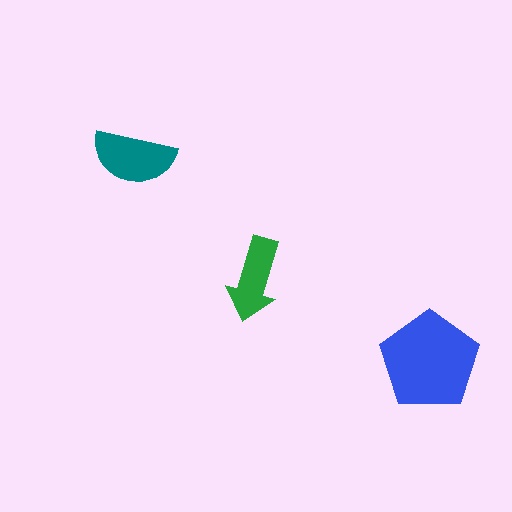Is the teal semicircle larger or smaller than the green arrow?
Larger.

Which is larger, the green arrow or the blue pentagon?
The blue pentagon.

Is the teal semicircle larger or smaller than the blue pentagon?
Smaller.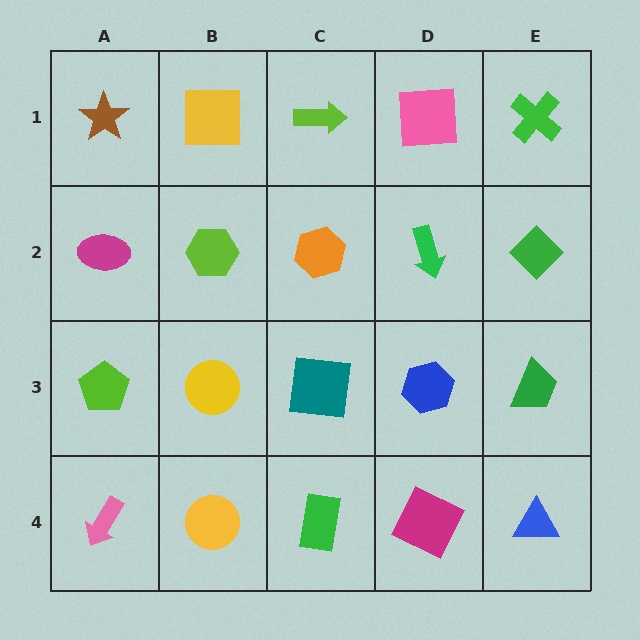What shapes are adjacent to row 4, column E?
A green trapezoid (row 3, column E), a magenta square (row 4, column D).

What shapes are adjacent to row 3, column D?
A green arrow (row 2, column D), a magenta square (row 4, column D), a teal square (row 3, column C), a green trapezoid (row 3, column E).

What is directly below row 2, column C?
A teal square.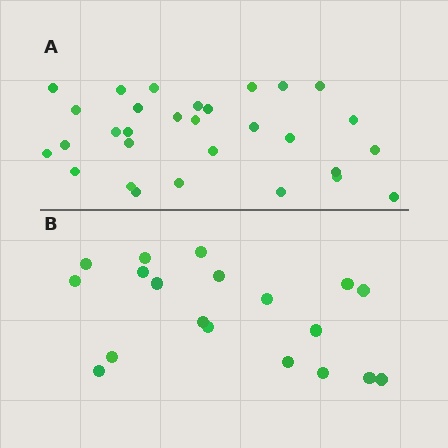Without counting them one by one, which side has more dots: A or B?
Region A (the top region) has more dots.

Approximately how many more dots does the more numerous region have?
Region A has roughly 12 or so more dots than region B.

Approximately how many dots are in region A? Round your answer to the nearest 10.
About 30 dots.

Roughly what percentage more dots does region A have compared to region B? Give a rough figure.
About 60% more.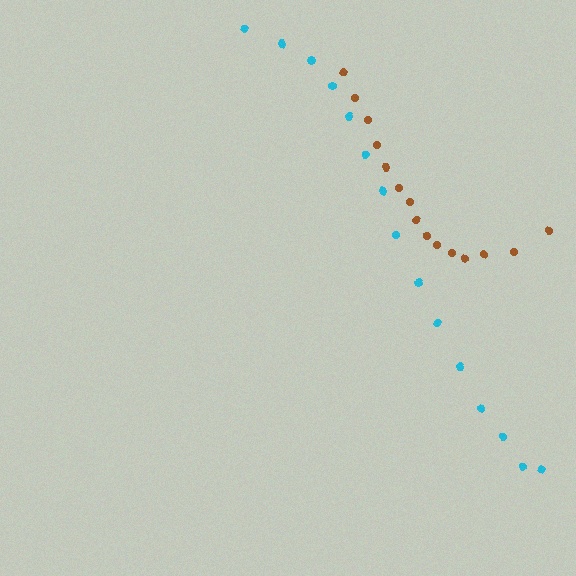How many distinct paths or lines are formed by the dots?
There are 2 distinct paths.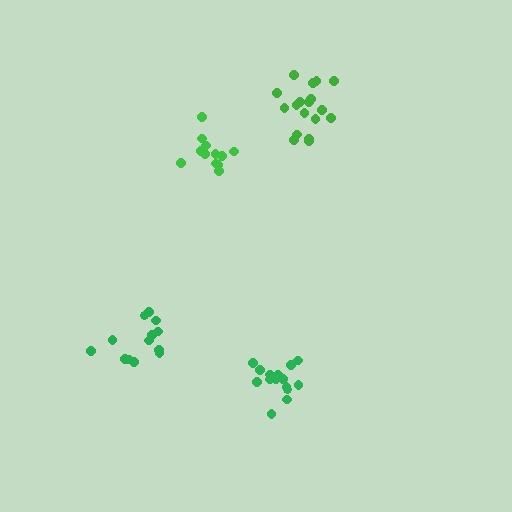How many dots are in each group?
Group 1: 18 dots, Group 2: 12 dots, Group 3: 15 dots, Group 4: 13 dots (58 total).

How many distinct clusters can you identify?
There are 4 distinct clusters.